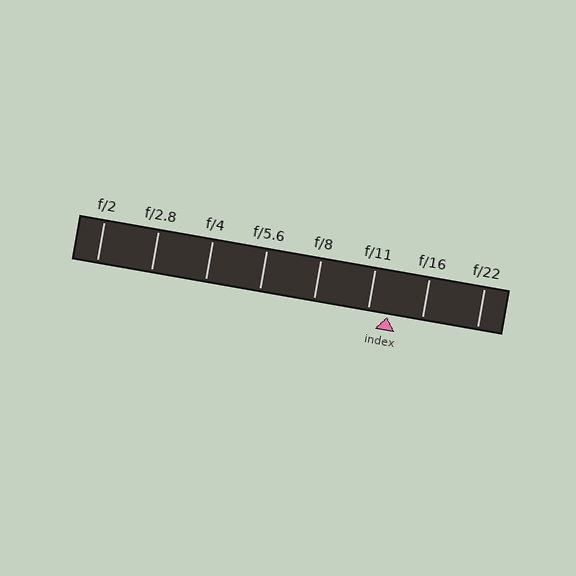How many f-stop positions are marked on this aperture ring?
There are 8 f-stop positions marked.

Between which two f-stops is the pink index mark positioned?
The index mark is between f/11 and f/16.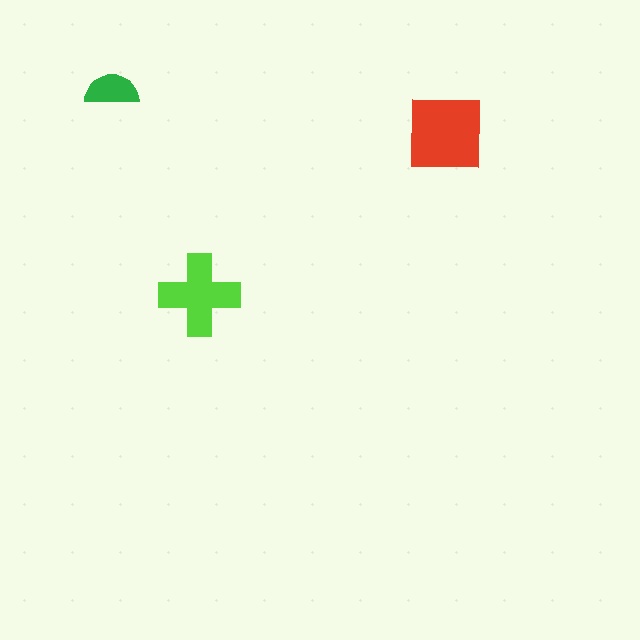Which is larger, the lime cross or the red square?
The red square.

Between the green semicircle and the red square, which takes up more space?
The red square.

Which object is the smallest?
The green semicircle.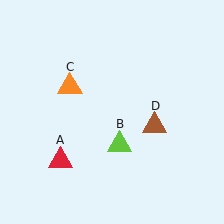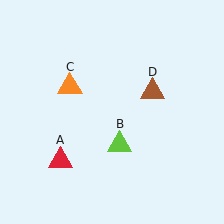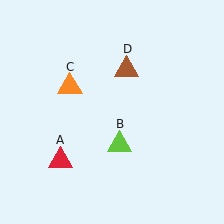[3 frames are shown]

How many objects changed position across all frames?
1 object changed position: brown triangle (object D).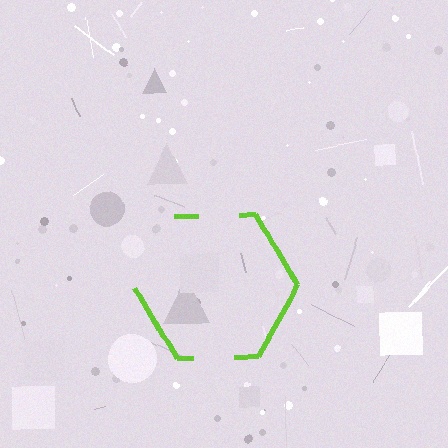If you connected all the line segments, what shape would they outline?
They would outline a hexagon.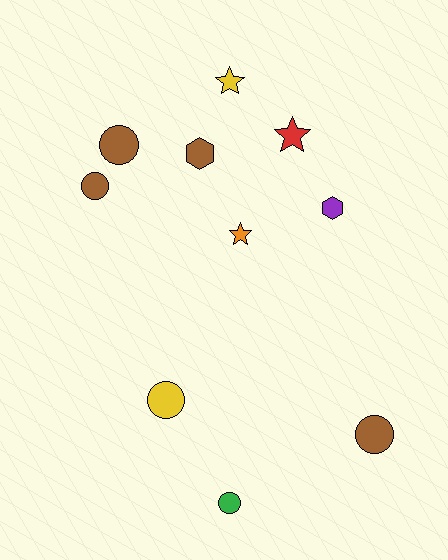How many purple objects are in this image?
There is 1 purple object.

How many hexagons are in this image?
There are 2 hexagons.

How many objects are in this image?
There are 10 objects.